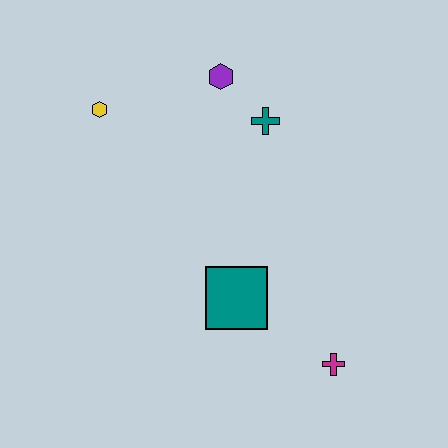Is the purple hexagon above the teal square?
Yes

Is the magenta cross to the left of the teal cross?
No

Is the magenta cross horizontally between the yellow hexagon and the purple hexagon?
No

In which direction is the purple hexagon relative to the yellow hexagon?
The purple hexagon is to the right of the yellow hexagon.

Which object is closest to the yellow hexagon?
The purple hexagon is closest to the yellow hexagon.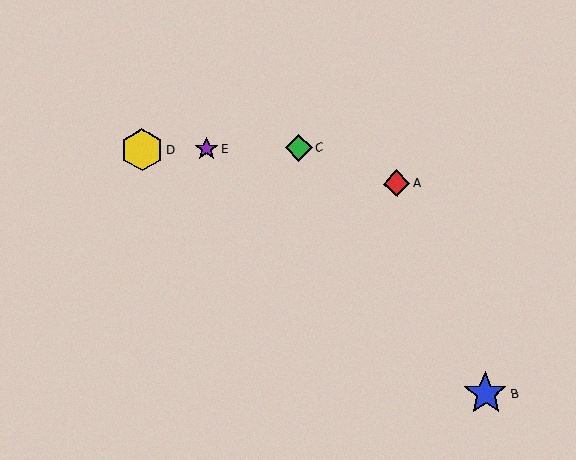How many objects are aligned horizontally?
3 objects (C, D, E) are aligned horizontally.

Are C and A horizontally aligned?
No, C is at y≈148 and A is at y≈183.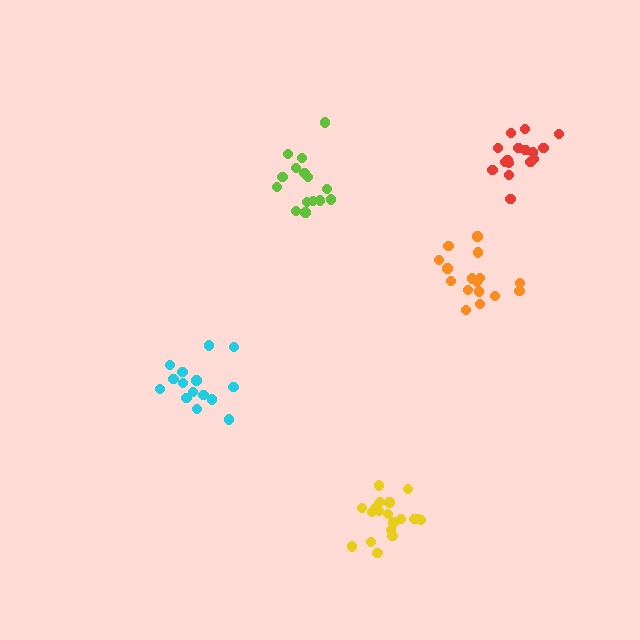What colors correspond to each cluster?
The clusters are colored: cyan, lime, red, orange, yellow.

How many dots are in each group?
Group 1: 15 dots, Group 2: 15 dots, Group 3: 16 dots, Group 4: 16 dots, Group 5: 20 dots (82 total).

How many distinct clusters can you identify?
There are 5 distinct clusters.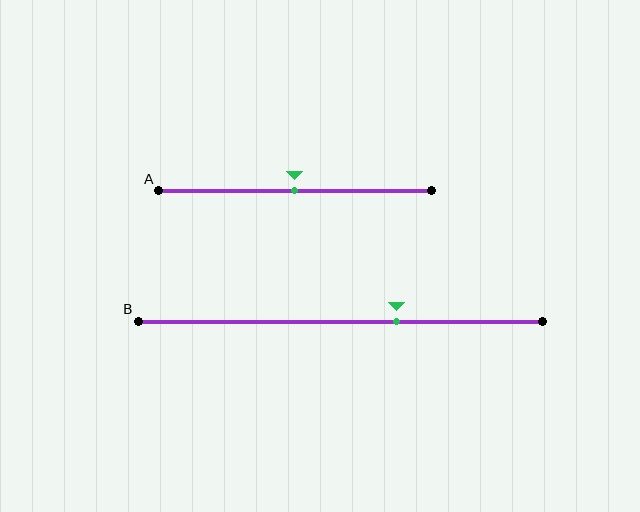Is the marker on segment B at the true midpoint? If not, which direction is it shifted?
No, the marker on segment B is shifted to the right by about 14% of the segment length.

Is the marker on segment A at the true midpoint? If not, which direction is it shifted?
Yes, the marker on segment A is at the true midpoint.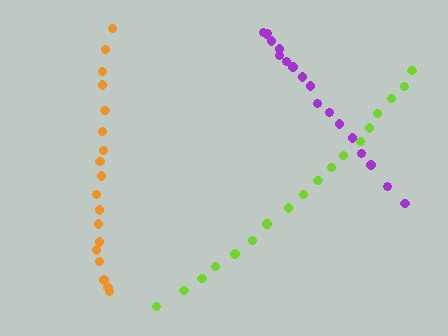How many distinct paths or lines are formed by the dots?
There are 3 distinct paths.